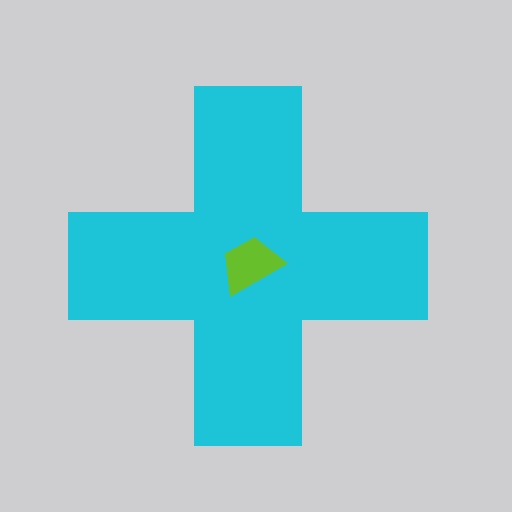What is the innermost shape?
The lime trapezoid.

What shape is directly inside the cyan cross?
The lime trapezoid.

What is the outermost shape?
The cyan cross.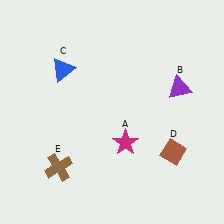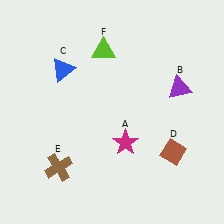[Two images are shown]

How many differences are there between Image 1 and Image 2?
There is 1 difference between the two images.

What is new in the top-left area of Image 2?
A lime triangle (F) was added in the top-left area of Image 2.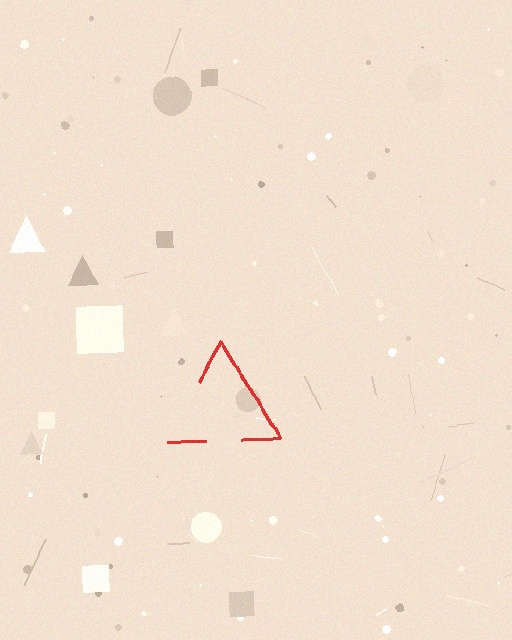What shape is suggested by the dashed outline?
The dashed outline suggests a triangle.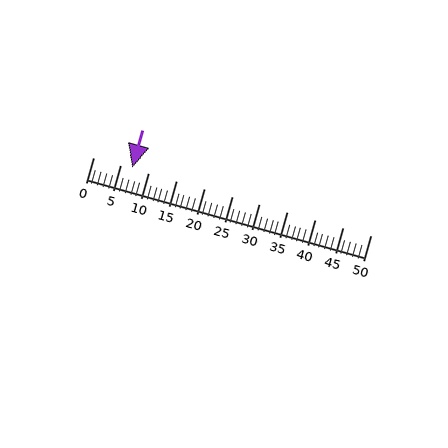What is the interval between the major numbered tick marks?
The major tick marks are spaced 5 units apart.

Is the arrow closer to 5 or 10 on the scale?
The arrow is closer to 5.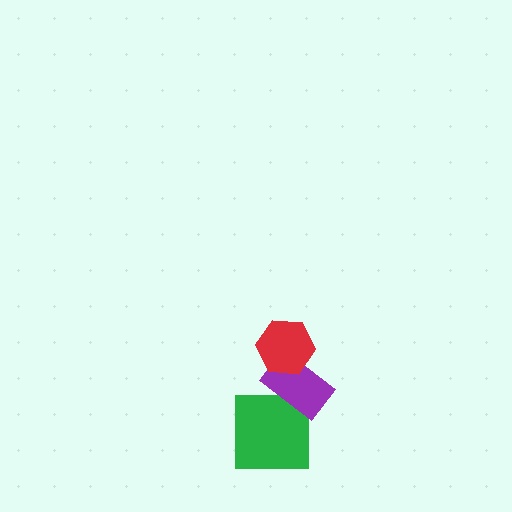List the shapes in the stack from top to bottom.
From top to bottom: the red hexagon, the purple rectangle, the green square.